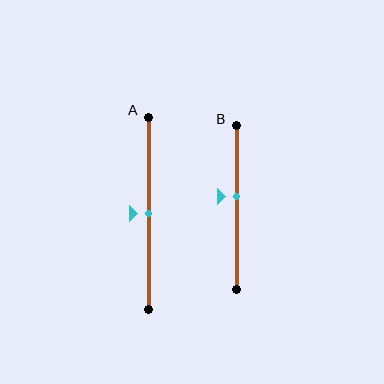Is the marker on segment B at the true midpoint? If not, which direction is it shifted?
No, the marker on segment B is shifted upward by about 6% of the segment length.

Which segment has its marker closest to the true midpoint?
Segment A has its marker closest to the true midpoint.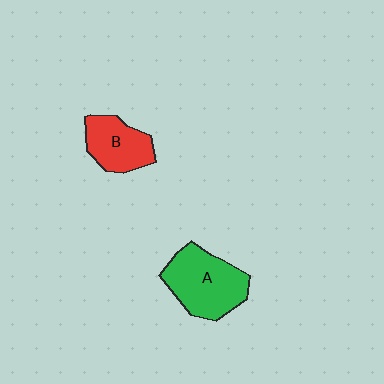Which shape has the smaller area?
Shape B (red).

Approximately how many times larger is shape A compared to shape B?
Approximately 1.5 times.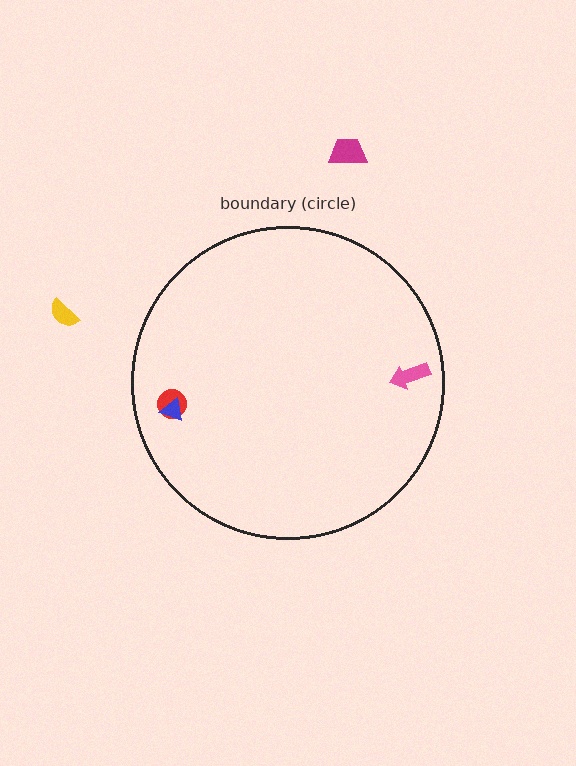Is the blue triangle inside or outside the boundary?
Inside.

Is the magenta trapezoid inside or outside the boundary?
Outside.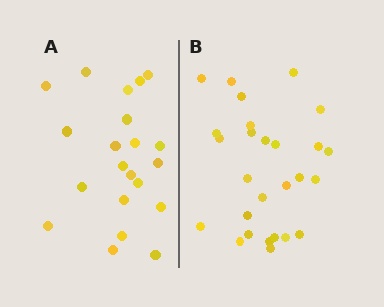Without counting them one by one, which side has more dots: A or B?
Region B (the right region) has more dots.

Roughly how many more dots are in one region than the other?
Region B has about 6 more dots than region A.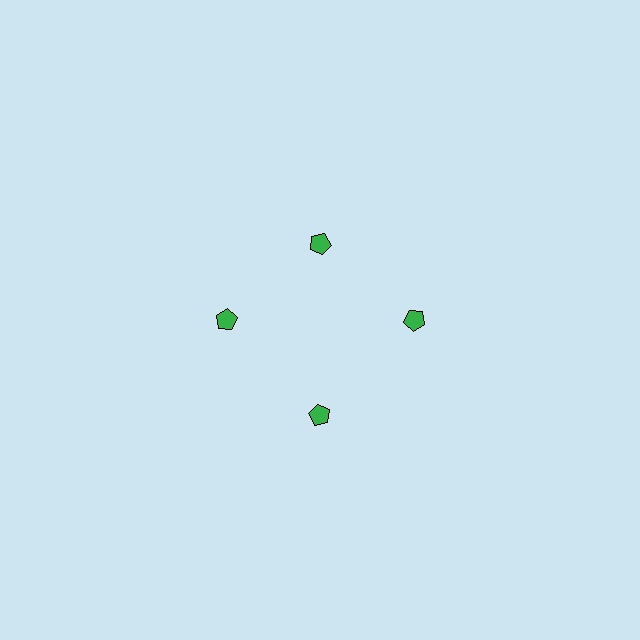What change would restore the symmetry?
The symmetry would be restored by moving it outward, back onto the ring so that all 4 pentagons sit at equal angles and equal distance from the center.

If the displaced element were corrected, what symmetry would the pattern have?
It would have 4-fold rotational symmetry — the pattern would map onto itself every 90 degrees.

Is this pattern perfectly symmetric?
No. The 4 green pentagons are arranged in a ring, but one element near the 12 o'clock position is pulled inward toward the center, breaking the 4-fold rotational symmetry.